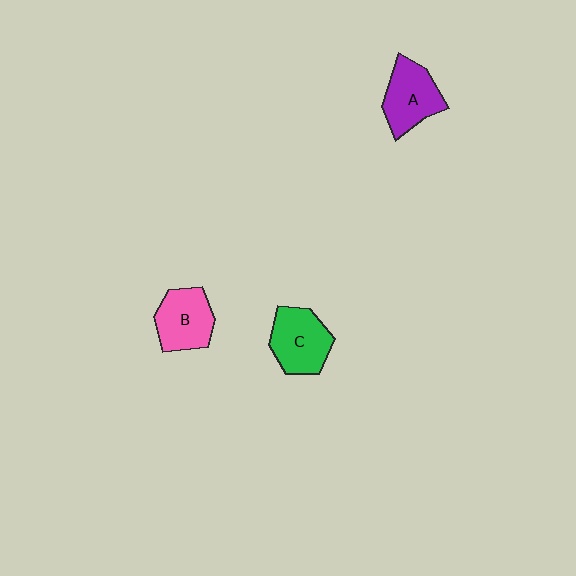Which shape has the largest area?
Shape C (green).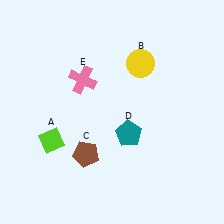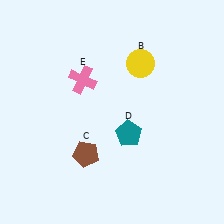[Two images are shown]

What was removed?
The lime diamond (A) was removed in Image 2.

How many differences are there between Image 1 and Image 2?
There is 1 difference between the two images.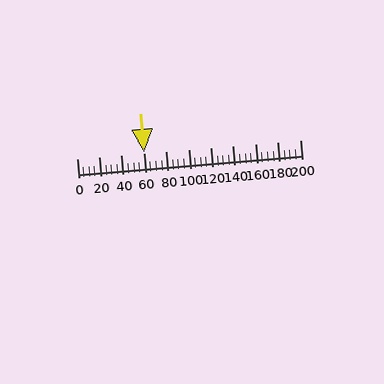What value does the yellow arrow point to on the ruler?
The yellow arrow points to approximately 60.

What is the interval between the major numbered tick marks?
The major tick marks are spaced 20 units apart.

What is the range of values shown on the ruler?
The ruler shows values from 0 to 200.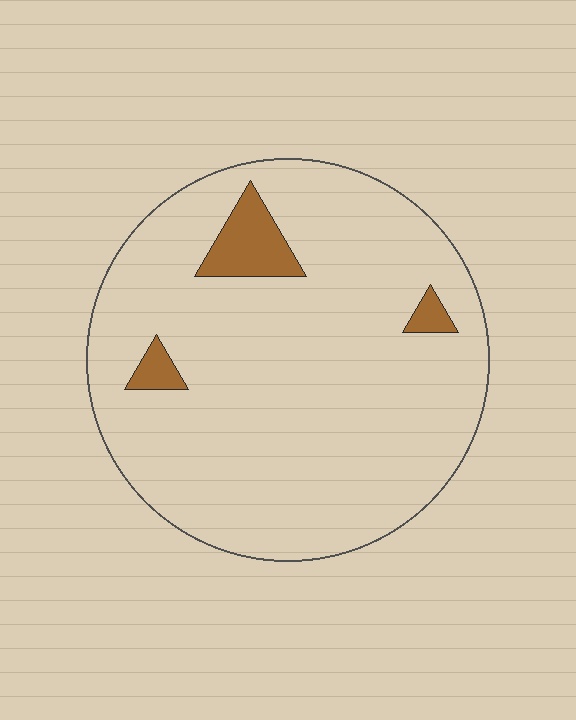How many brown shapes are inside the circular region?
3.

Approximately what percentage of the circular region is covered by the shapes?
Approximately 5%.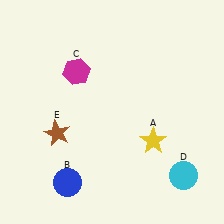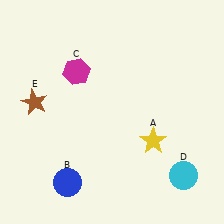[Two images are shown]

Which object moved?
The brown star (E) moved up.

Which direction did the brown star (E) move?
The brown star (E) moved up.